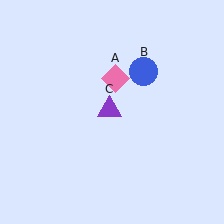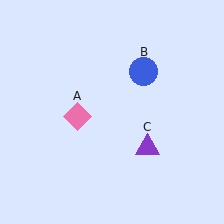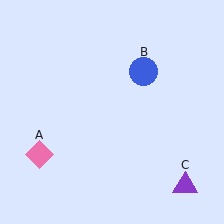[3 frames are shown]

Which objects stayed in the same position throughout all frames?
Blue circle (object B) remained stationary.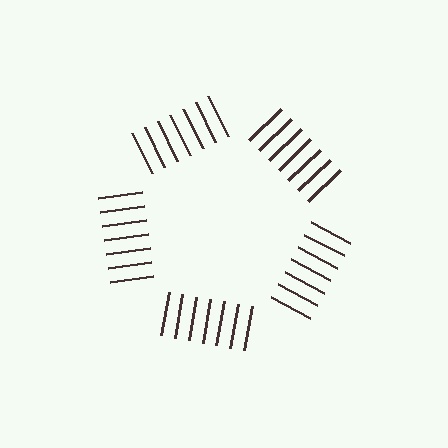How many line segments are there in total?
35 — 7 along each of the 5 edges.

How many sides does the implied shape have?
5 sides — the line-ends trace a pentagon.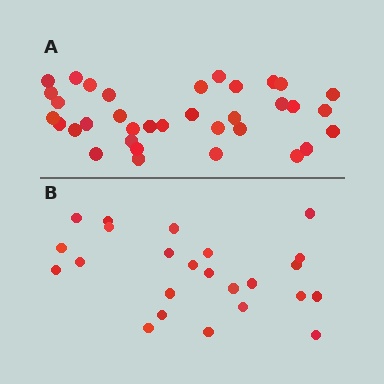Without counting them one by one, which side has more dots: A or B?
Region A (the top region) has more dots.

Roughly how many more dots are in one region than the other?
Region A has roughly 12 or so more dots than region B.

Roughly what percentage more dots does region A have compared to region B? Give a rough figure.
About 45% more.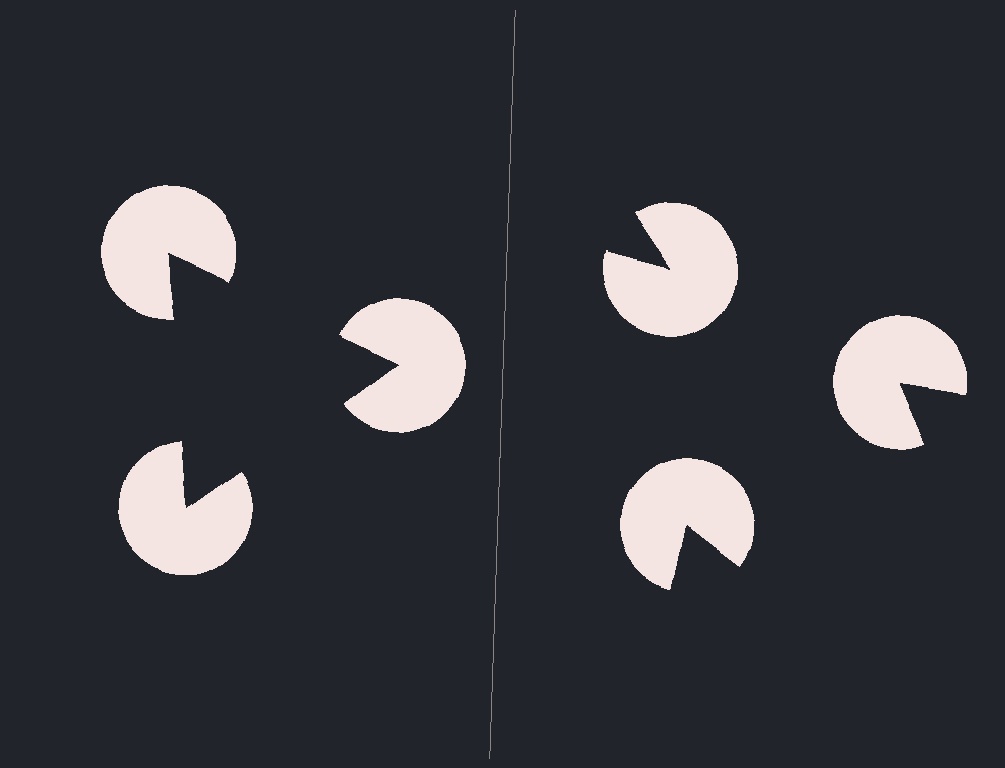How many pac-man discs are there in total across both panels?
6 — 3 on each side.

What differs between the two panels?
The pac-man discs are positioned identically on both sides; only the wedge orientations differ. On the left they align to a triangle; on the right they are misaligned.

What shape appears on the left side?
An illusory triangle.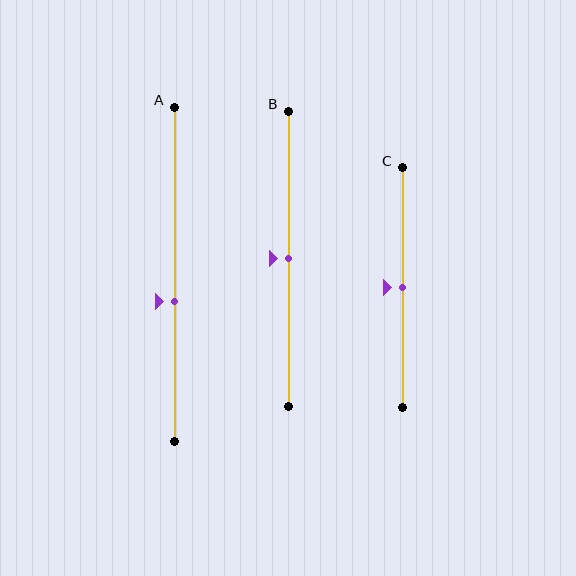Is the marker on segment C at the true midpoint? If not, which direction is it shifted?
Yes, the marker on segment C is at the true midpoint.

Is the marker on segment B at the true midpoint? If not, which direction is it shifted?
Yes, the marker on segment B is at the true midpoint.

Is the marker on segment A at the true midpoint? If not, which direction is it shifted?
No, the marker on segment A is shifted downward by about 8% of the segment length.